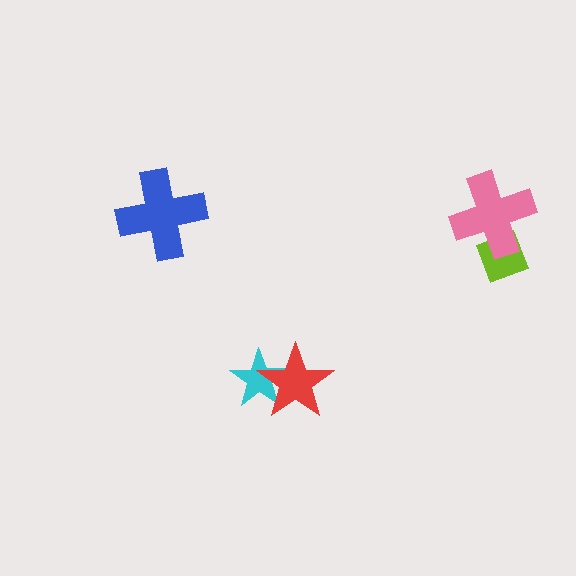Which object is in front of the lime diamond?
The pink cross is in front of the lime diamond.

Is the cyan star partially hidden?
Yes, it is partially covered by another shape.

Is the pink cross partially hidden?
No, no other shape covers it.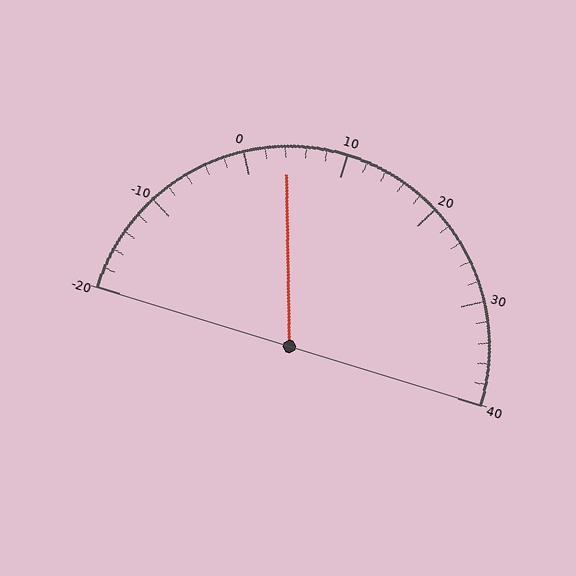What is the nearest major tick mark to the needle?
The nearest major tick mark is 0.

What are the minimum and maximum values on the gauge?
The gauge ranges from -20 to 40.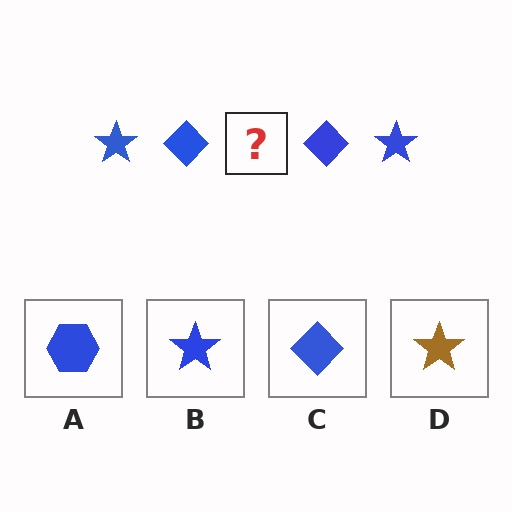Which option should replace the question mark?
Option B.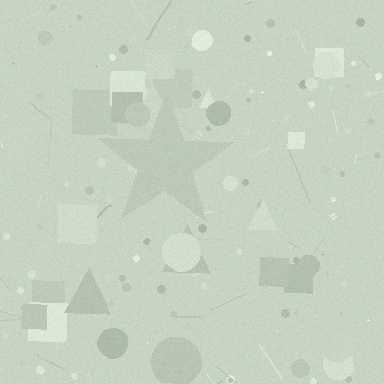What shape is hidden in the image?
A star is hidden in the image.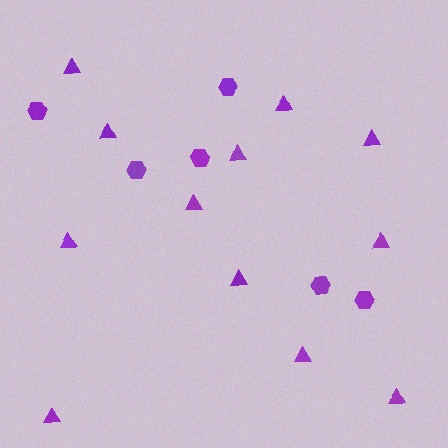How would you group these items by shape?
There are 2 groups: one group of hexagons (6) and one group of triangles (12).